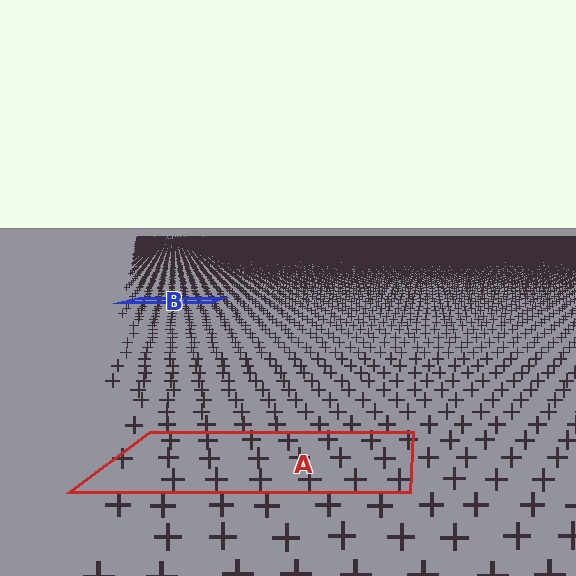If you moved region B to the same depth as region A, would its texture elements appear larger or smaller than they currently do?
They would appear larger. At a closer depth, the same texture elements are projected at a bigger on-screen size.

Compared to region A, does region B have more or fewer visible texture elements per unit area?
Region B has more texture elements per unit area — they are packed more densely because it is farther away.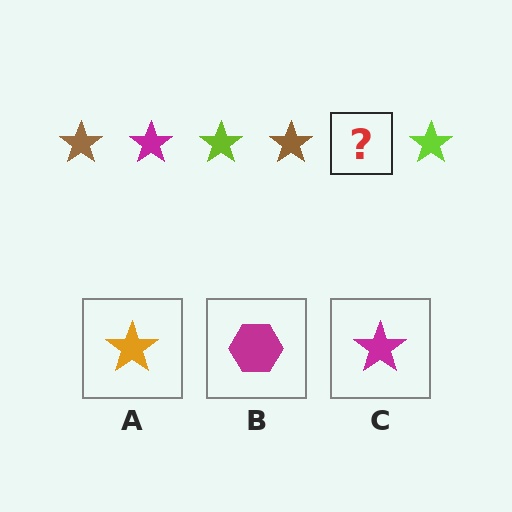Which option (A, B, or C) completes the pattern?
C.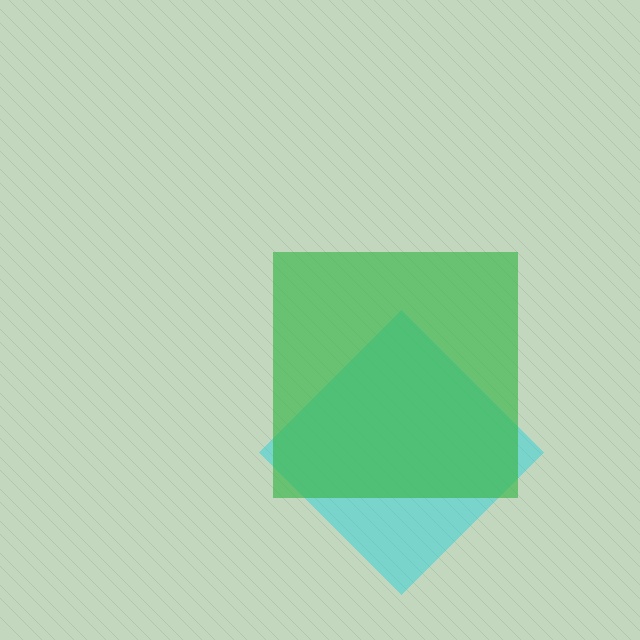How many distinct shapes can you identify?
There are 2 distinct shapes: a cyan diamond, a green square.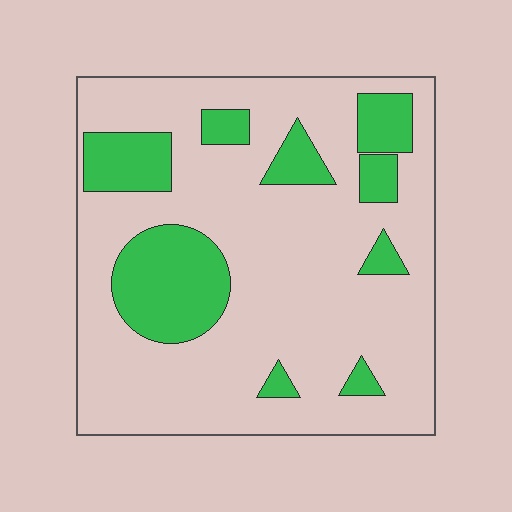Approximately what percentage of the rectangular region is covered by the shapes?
Approximately 25%.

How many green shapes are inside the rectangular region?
9.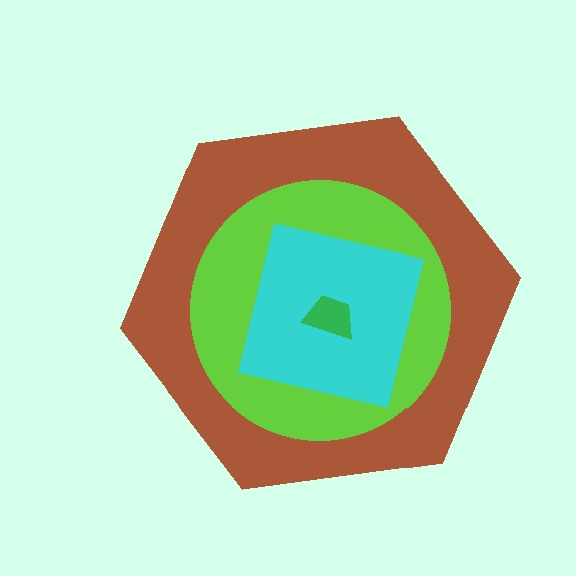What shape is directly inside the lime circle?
The cyan square.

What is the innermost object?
The green trapezoid.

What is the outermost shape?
The brown hexagon.